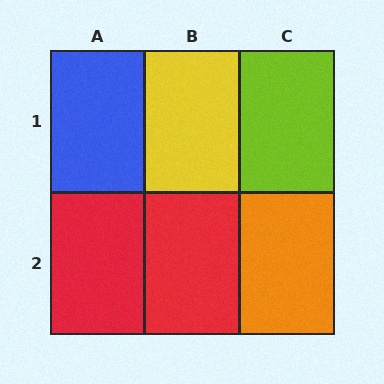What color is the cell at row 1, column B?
Yellow.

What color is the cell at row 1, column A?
Blue.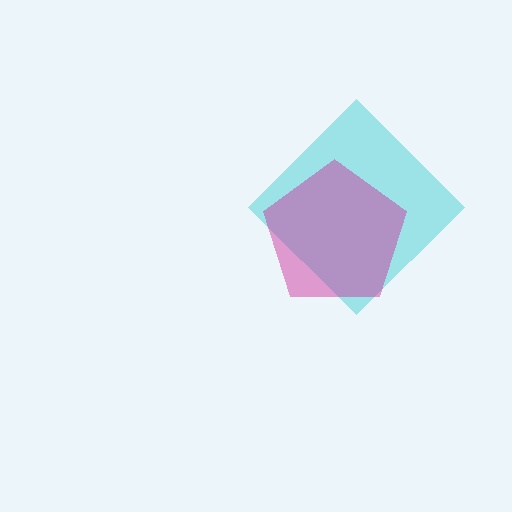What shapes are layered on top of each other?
The layered shapes are: a cyan diamond, a magenta pentagon.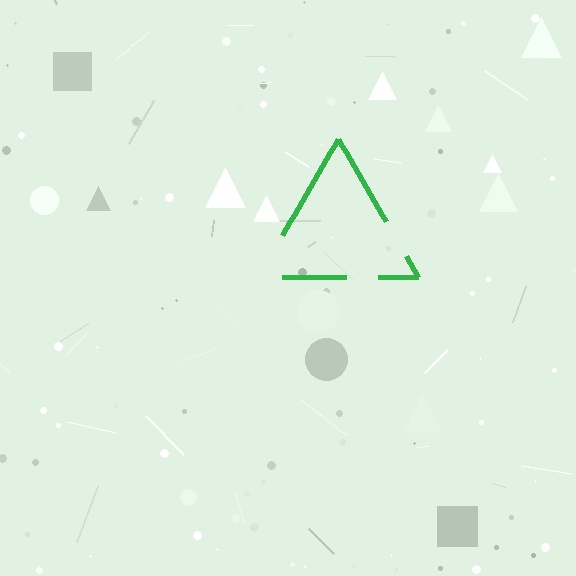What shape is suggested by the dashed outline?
The dashed outline suggests a triangle.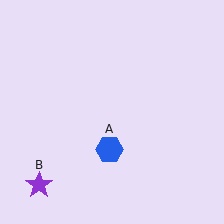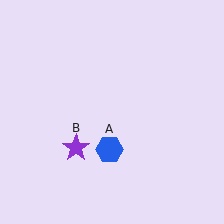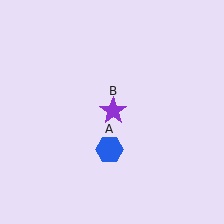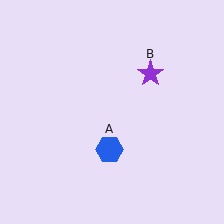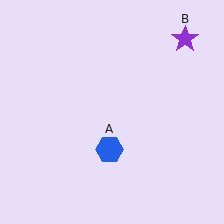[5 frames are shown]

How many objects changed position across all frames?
1 object changed position: purple star (object B).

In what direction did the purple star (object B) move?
The purple star (object B) moved up and to the right.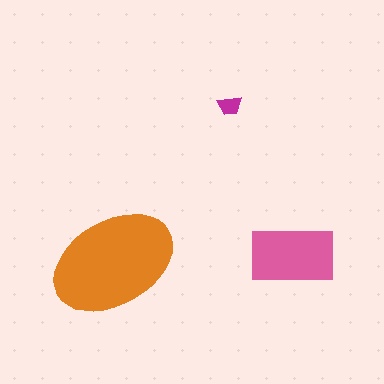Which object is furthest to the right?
The pink rectangle is rightmost.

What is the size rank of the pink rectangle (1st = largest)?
2nd.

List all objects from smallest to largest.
The magenta trapezoid, the pink rectangle, the orange ellipse.